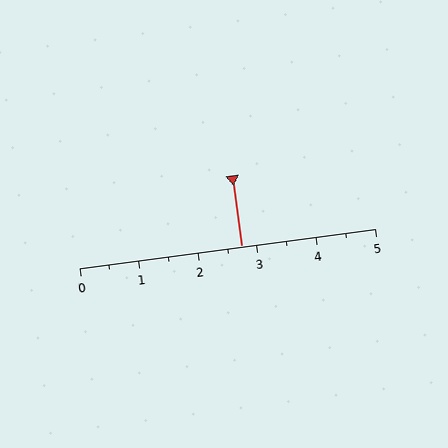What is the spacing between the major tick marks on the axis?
The major ticks are spaced 1 apart.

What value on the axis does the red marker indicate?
The marker indicates approximately 2.8.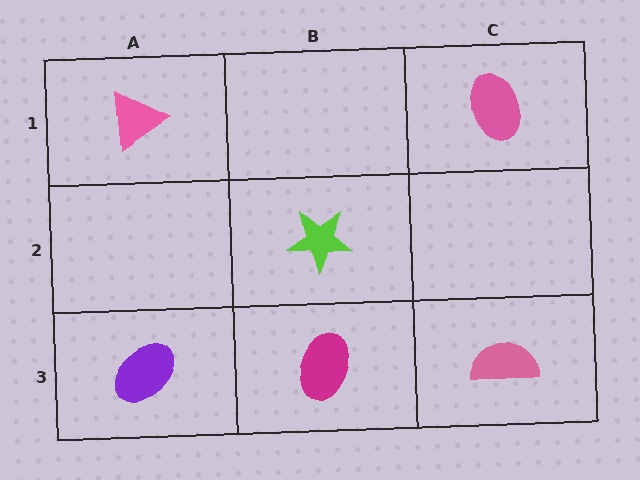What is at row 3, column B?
A magenta ellipse.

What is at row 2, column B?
A lime star.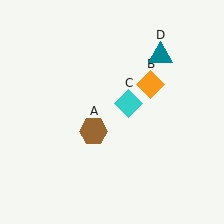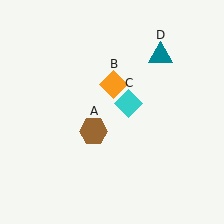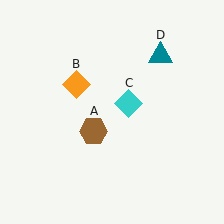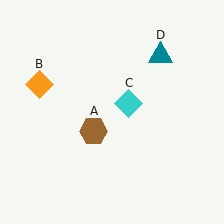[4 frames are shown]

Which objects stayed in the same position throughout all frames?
Brown hexagon (object A) and cyan diamond (object C) and teal triangle (object D) remained stationary.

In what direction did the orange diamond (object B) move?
The orange diamond (object B) moved left.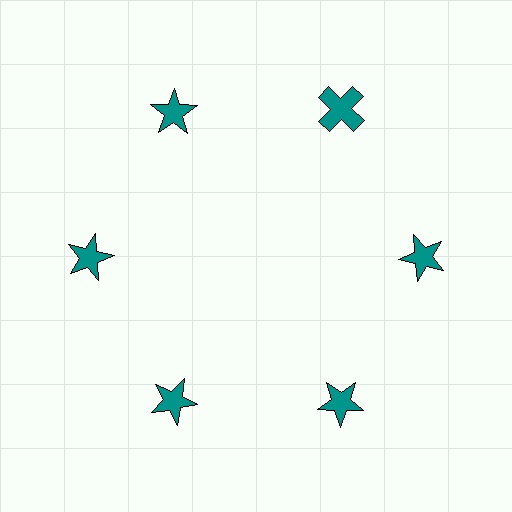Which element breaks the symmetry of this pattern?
The teal cross at roughly the 1 o'clock position breaks the symmetry. All other shapes are teal stars.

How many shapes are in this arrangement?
There are 6 shapes arranged in a ring pattern.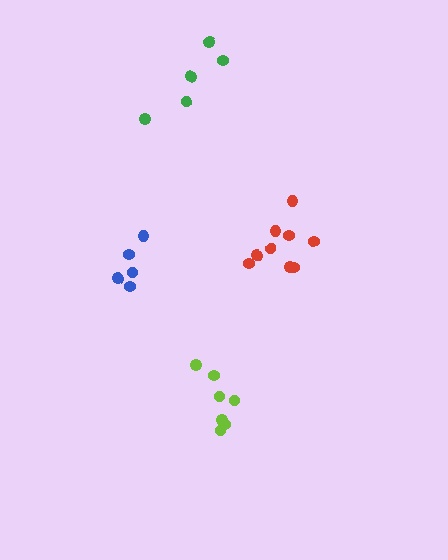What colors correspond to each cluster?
The clusters are colored: red, green, lime, blue.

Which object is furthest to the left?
The blue cluster is leftmost.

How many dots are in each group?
Group 1: 9 dots, Group 2: 5 dots, Group 3: 7 dots, Group 4: 5 dots (26 total).